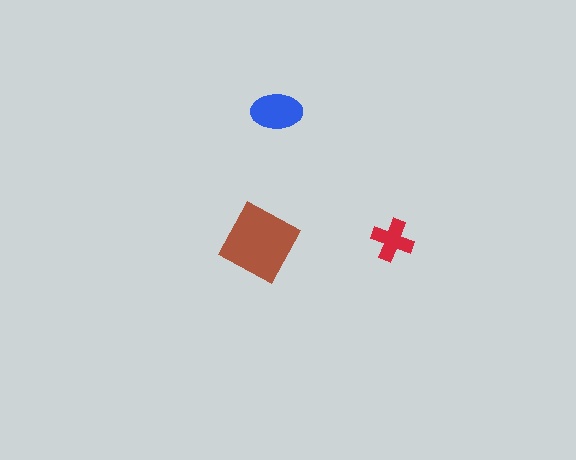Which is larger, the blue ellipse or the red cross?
The blue ellipse.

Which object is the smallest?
The red cross.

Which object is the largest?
The brown diamond.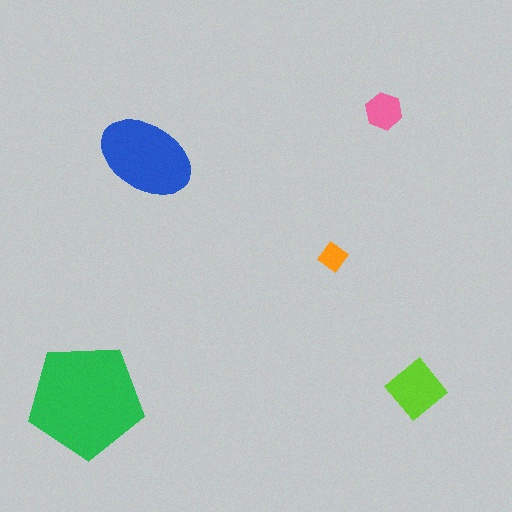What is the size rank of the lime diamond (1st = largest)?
3rd.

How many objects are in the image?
There are 5 objects in the image.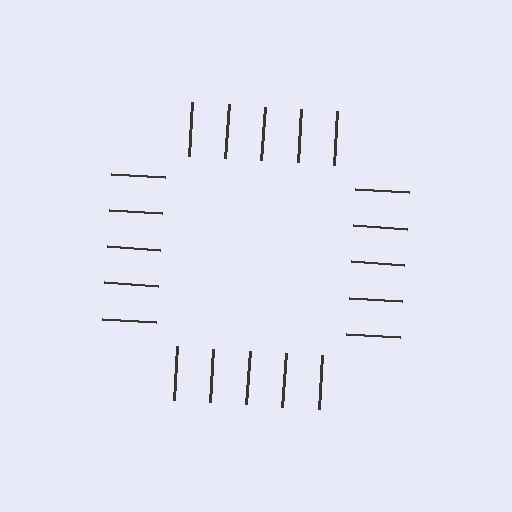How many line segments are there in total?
20 — 5 along each of the 4 edges.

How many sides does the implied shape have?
4 sides — the line-ends trace a square.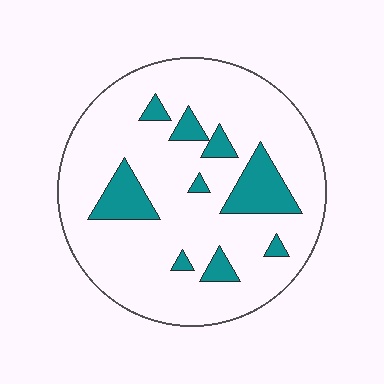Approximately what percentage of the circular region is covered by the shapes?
Approximately 15%.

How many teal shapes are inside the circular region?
9.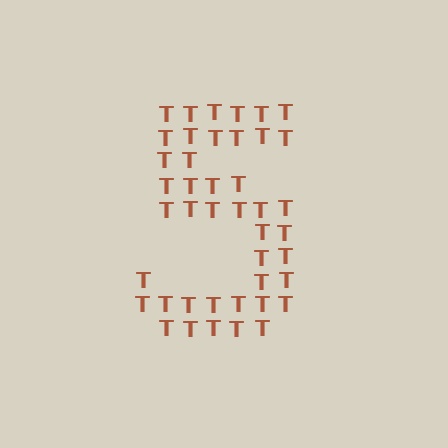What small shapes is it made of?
It is made of small letter T's.